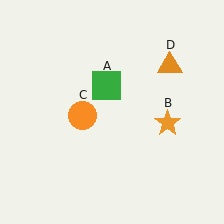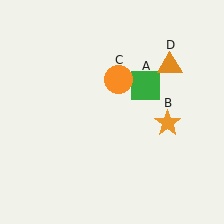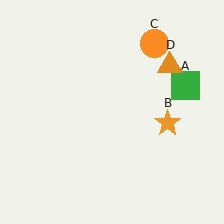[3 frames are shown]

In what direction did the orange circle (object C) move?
The orange circle (object C) moved up and to the right.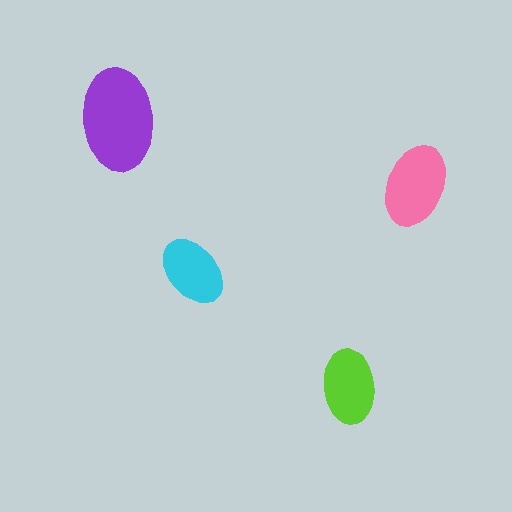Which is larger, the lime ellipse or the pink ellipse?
The pink one.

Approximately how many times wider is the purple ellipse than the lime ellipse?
About 1.5 times wider.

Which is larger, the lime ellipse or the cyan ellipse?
The lime one.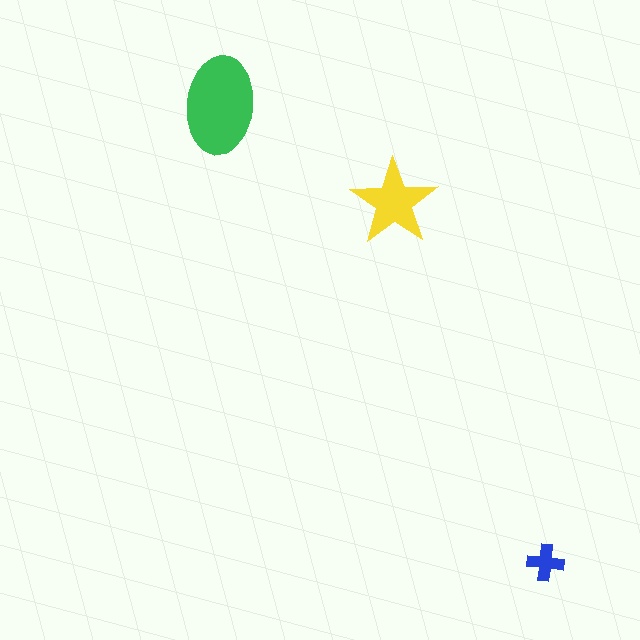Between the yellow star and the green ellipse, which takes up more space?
The green ellipse.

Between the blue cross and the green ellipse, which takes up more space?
The green ellipse.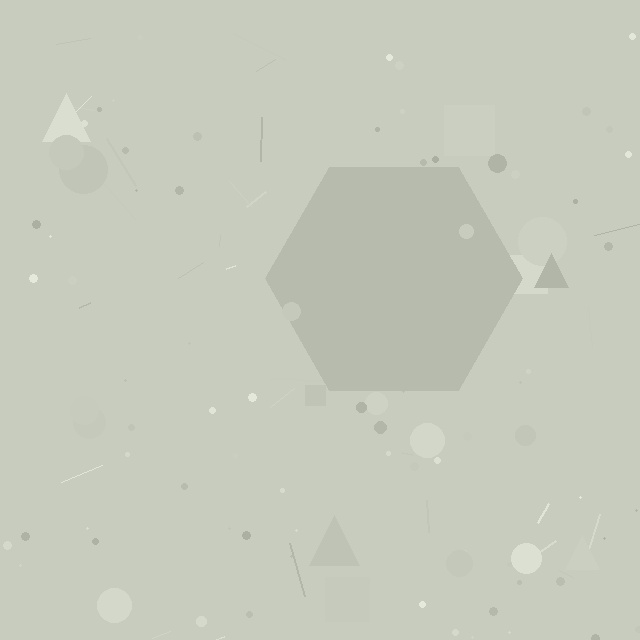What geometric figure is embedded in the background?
A hexagon is embedded in the background.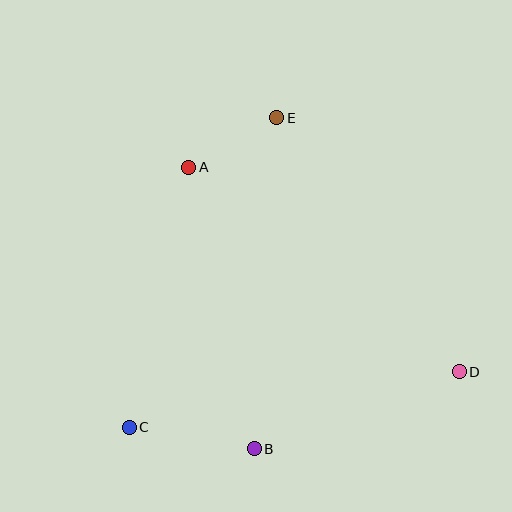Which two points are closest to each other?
Points A and E are closest to each other.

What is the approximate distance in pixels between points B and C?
The distance between B and C is approximately 127 pixels.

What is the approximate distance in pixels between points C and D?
The distance between C and D is approximately 335 pixels.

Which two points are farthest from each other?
Points C and E are farthest from each other.